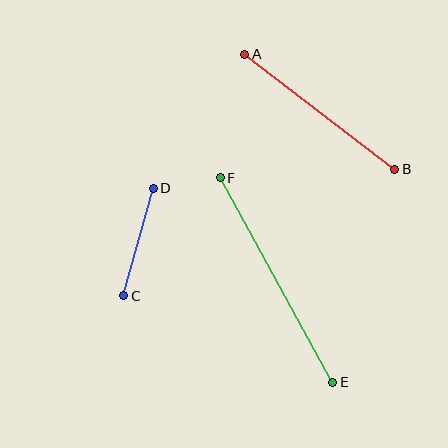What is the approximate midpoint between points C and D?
The midpoint is at approximately (139, 242) pixels.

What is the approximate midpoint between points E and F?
The midpoint is at approximately (277, 280) pixels.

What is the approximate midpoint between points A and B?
The midpoint is at approximately (320, 112) pixels.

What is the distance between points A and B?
The distance is approximately 189 pixels.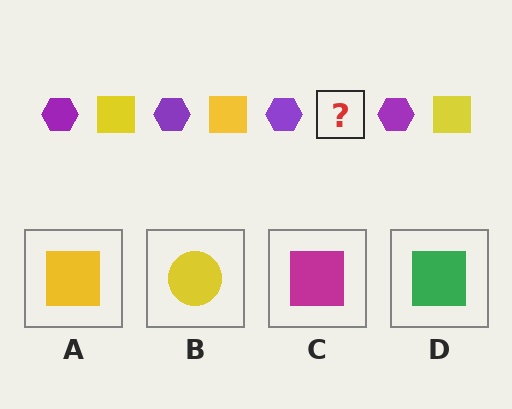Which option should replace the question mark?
Option A.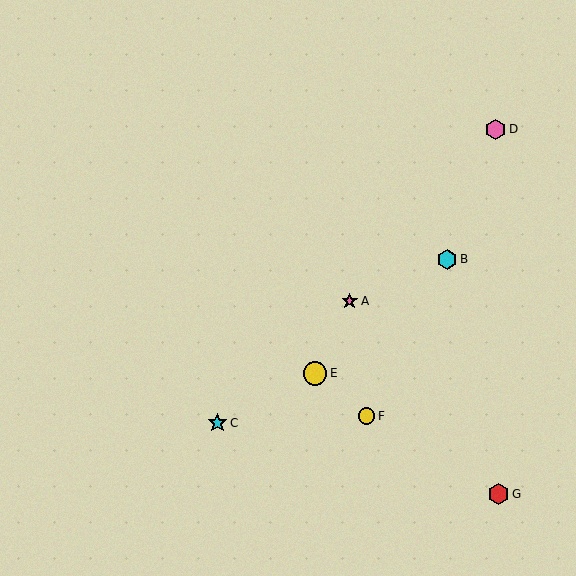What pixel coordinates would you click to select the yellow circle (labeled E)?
Click at (315, 373) to select the yellow circle E.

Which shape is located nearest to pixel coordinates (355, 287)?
The pink star (labeled A) at (350, 301) is nearest to that location.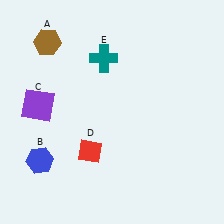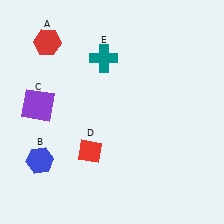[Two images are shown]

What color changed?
The hexagon (A) changed from brown in Image 1 to red in Image 2.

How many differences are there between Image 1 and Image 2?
There is 1 difference between the two images.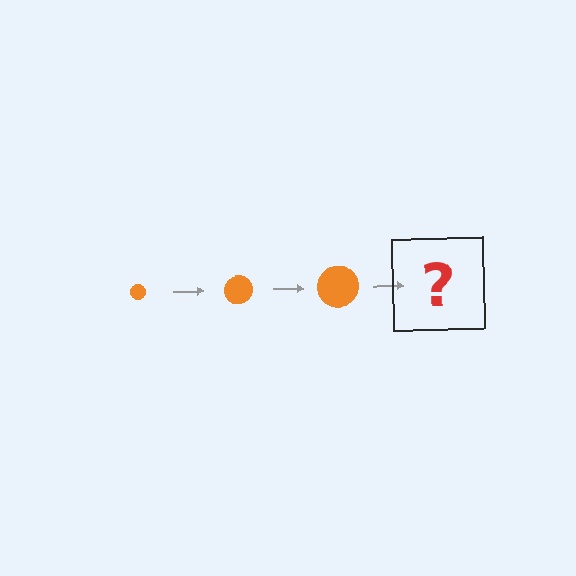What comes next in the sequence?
The next element should be an orange circle, larger than the previous one.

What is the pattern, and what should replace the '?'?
The pattern is that the circle gets progressively larger each step. The '?' should be an orange circle, larger than the previous one.